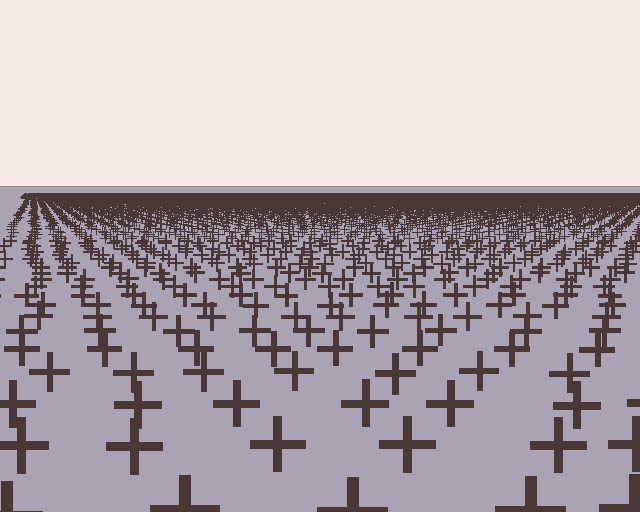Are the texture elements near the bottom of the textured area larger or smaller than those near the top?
Larger. Near the bottom, elements are closer to the viewer and appear at a bigger on-screen size.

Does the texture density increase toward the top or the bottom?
Density increases toward the top.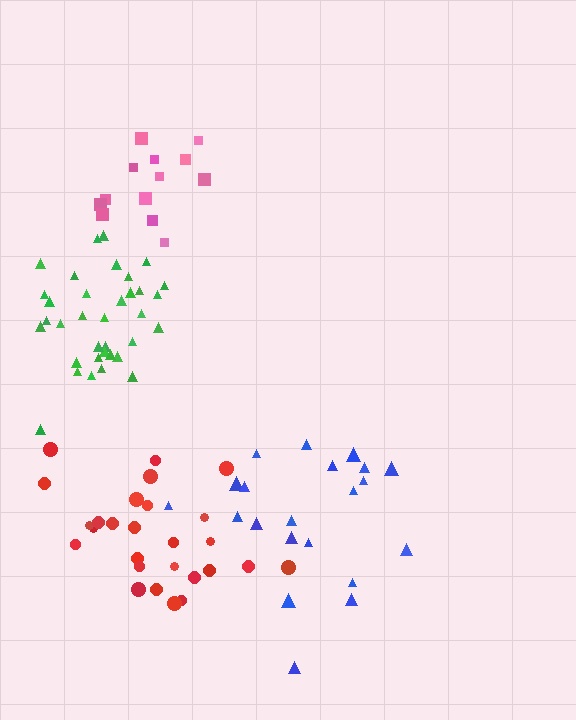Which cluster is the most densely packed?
Green.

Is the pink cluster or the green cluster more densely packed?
Green.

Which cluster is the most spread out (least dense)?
Blue.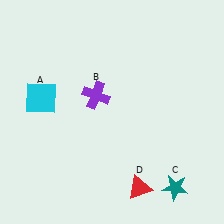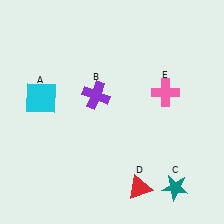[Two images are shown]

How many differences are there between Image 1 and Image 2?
There is 1 difference between the two images.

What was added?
A pink cross (E) was added in Image 2.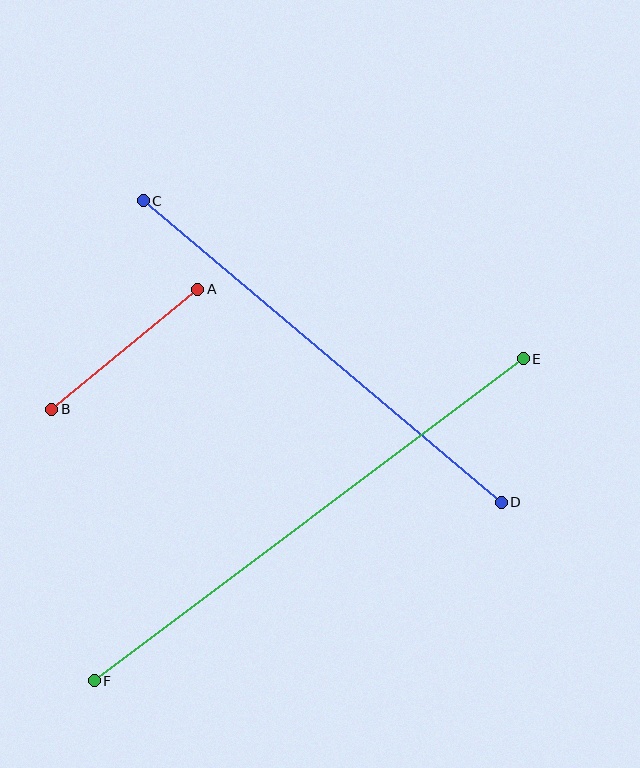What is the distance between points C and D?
The distance is approximately 468 pixels.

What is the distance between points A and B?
The distance is approximately 189 pixels.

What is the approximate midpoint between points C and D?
The midpoint is at approximately (322, 352) pixels.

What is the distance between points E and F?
The distance is approximately 536 pixels.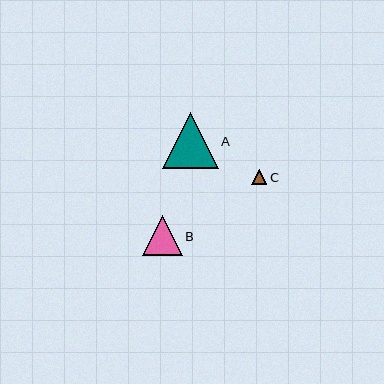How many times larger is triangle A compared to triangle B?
Triangle A is approximately 1.4 times the size of triangle B.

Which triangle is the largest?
Triangle A is the largest with a size of approximately 56 pixels.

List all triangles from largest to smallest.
From largest to smallest: A, B, C.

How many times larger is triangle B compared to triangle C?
Triangle B is approximately 2.6 times the size of triangle C.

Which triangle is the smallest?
Triangle C is the smallest with a size of approximately 15 pixels.